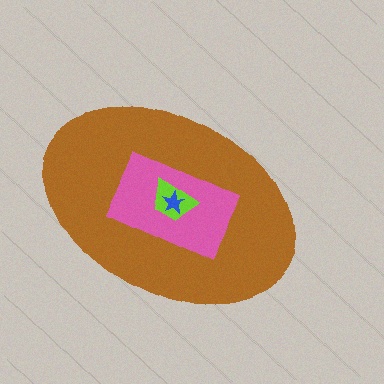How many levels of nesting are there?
4.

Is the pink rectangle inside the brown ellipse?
Yes.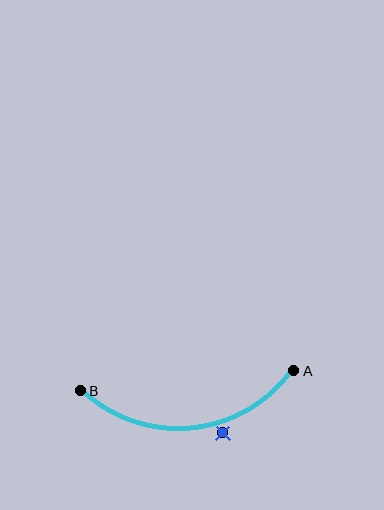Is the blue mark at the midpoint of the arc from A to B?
No — the blue mark does not lie on the arc at all. It sits slightly outside the curve.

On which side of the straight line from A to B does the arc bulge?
The arc bulges below the straight line connecting A and B.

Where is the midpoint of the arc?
The arc midpoint is the point on the curve farthest from the straight line joining A and B. It sits below that line.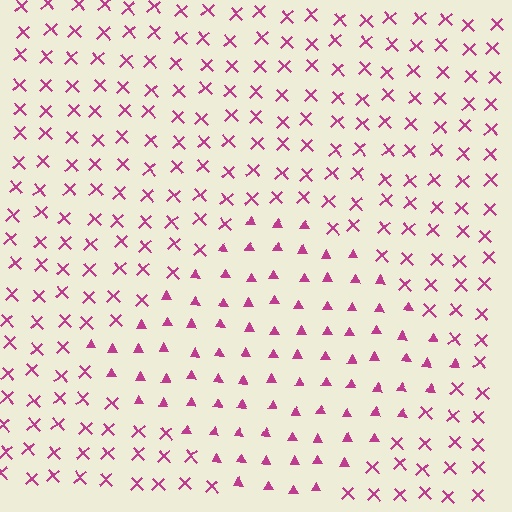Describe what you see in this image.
The image is filled with small magenta elements arranged in a uniform grid. A diamond-shaped region contains triangles, while the surrounding area contains X marks. The boundary is defined purely by the change in element shape.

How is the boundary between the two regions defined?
The boundary is defined by a change in element shape: triangles inside vs. X marks outside. All elements share the same color and spacing.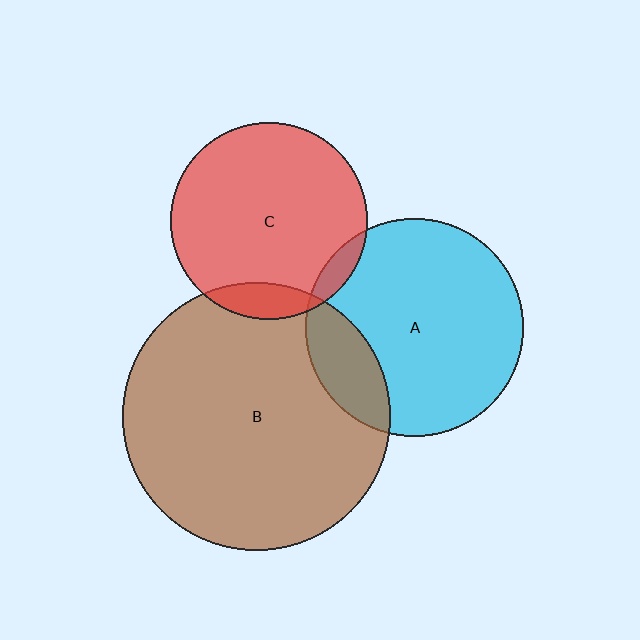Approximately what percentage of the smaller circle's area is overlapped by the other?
Approximately 5%.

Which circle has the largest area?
Circle B (brown).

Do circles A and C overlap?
Yes.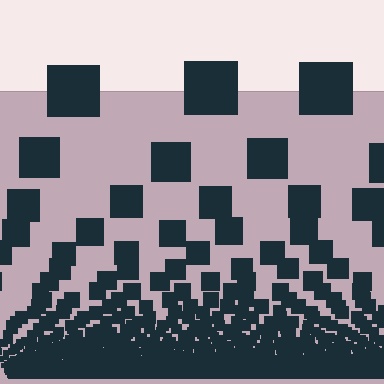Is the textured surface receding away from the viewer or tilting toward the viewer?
The surface appears to tilt toward the viewer. Texture elements get larger and sparser toward the top.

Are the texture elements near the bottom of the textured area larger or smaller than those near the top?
Smaller. The gradient is inverted — elements near the bottom are smaller and denser.